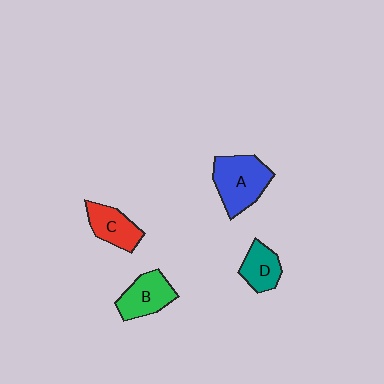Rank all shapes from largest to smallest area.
From largest to smallest: A (blue), B (green), C (red), D (teal).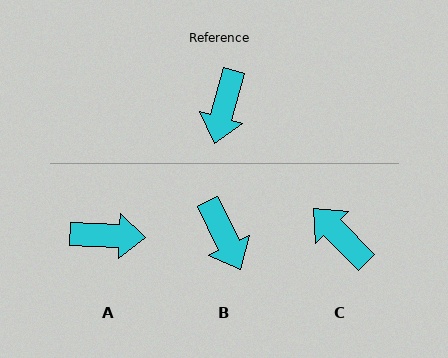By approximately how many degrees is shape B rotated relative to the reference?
Approximately 41 degrees counter-clockwise.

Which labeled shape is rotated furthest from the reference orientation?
C, about 120 degrees away.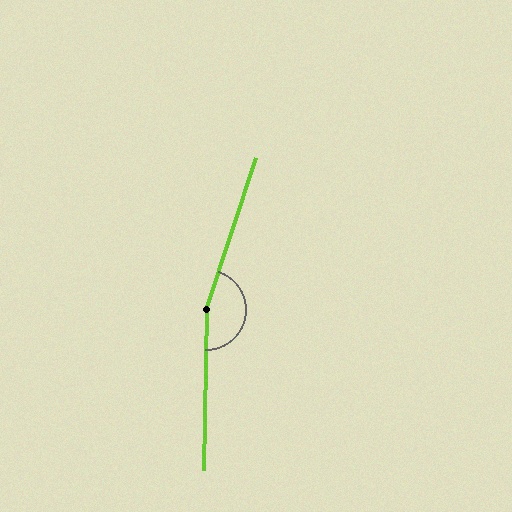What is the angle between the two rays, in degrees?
Approximately 162 degrees.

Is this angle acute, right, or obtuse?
It is obtuse.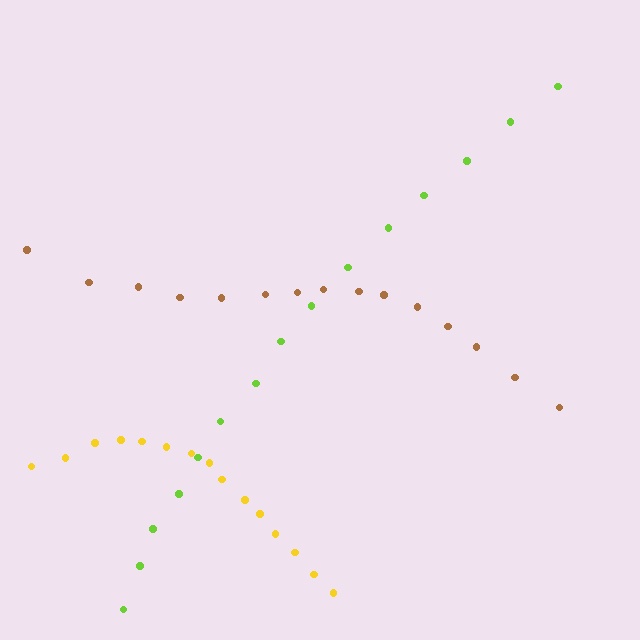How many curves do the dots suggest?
There are 3 distinct paths.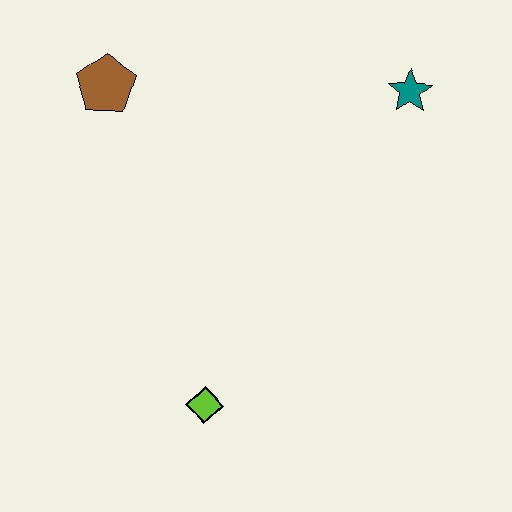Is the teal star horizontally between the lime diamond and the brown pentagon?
No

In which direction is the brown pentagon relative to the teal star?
The brown pentagon is to the left of the teal star.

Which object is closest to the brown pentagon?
The teal star is closest to the brown pentagon.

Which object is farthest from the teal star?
The lime diamond is farthest from the teal star.